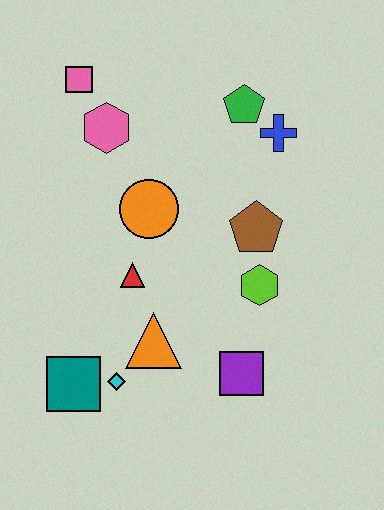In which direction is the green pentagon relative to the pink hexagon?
The green pentagon is to the right of the pink hexagon.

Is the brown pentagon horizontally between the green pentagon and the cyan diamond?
No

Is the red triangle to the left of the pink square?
No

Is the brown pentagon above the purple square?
Yes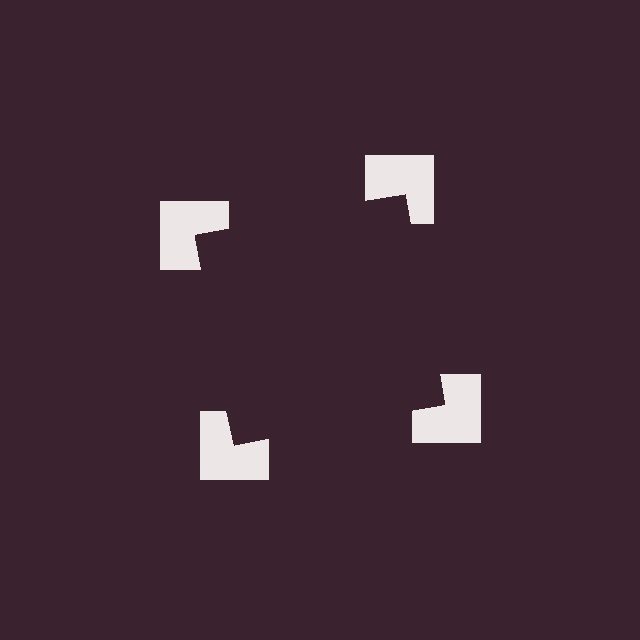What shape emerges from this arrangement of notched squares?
An illusory square — its edges are inferred from the aligned wedge cuts in the notched squares, not physically drawn.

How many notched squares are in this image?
There are 4 — one at each vertex of the illusory square.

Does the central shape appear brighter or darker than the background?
It typically appears slightly darker than the background, even though no actual brightness change is drawn.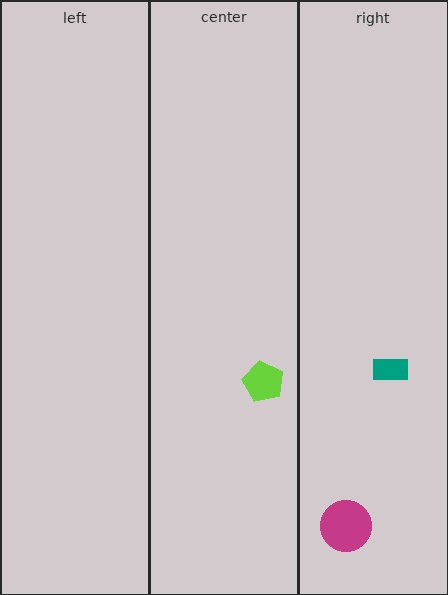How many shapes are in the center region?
1.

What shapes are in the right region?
The magenta circle, the teal rectangle.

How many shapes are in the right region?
2.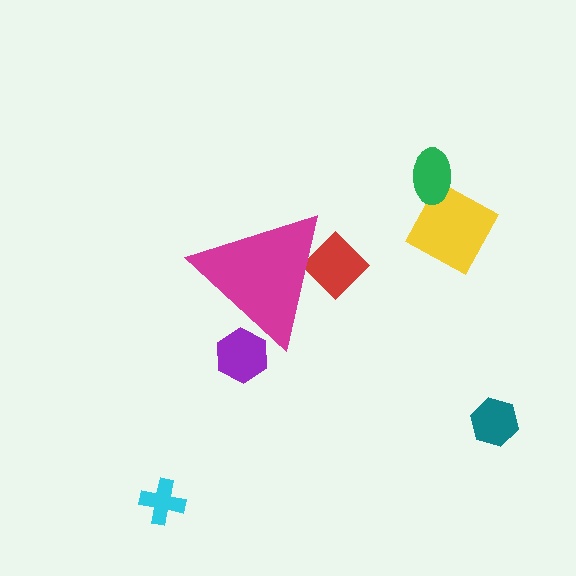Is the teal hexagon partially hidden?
No, the teal hexagon is fully visible.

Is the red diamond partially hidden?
Yes, the red diamond is partially hidden behind the magenta triangle.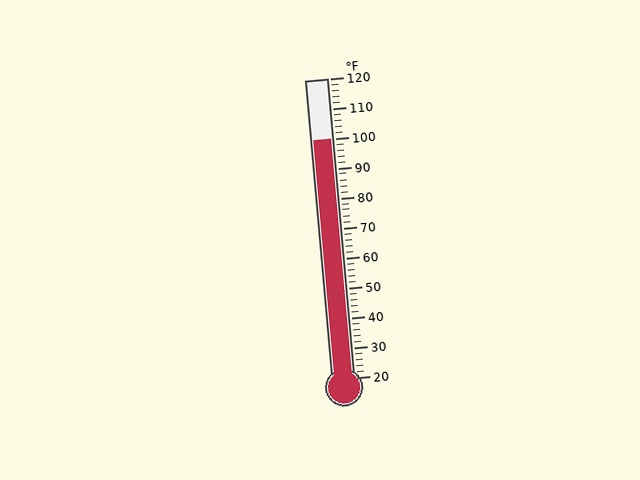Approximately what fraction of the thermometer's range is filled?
The thermometer is filled to approximately 80% of its range.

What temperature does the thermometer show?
The thermometer shows approximately 100°F.